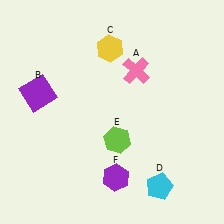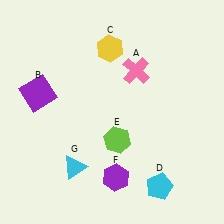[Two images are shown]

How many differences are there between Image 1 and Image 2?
There is 1 difference between the two images.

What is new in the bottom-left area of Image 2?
A cyan triangle (G) was added in the bottom-left area of Image 2.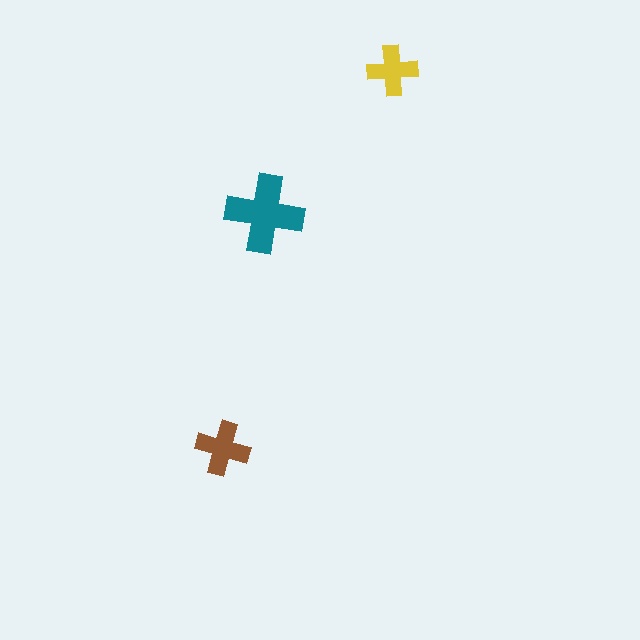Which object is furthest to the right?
The yellow cross is rightmost.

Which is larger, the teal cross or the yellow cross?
The teal one.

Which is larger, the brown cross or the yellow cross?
The brown one.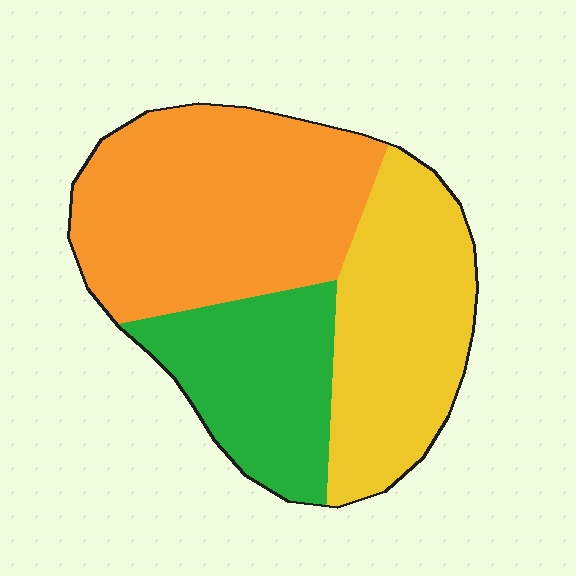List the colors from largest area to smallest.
From largest to smallest: orange, yellow, green.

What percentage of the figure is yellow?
Yellow takes up about one third (1/3) of the figure.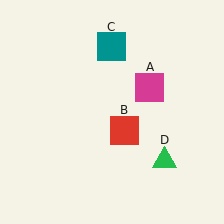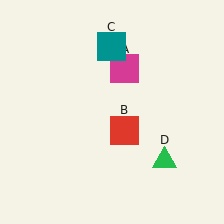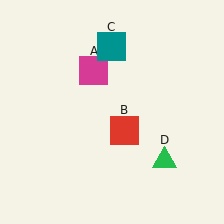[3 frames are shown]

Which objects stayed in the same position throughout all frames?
Red square (object B) and teal square (object C) and green triangle (object D) remained stationary.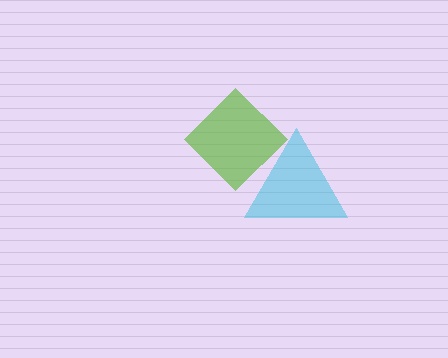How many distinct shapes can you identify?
There are 2 distinct shapes: a cyan triangle, a lime diamond.